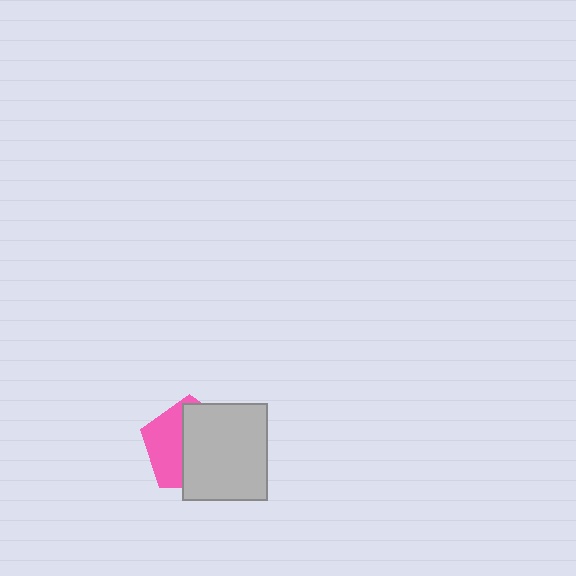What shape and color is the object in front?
The object in front is a light gray rectangle.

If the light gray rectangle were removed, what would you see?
You would see the complete pink pentagon.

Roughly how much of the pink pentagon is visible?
A small part of it is visible (roughly 40%).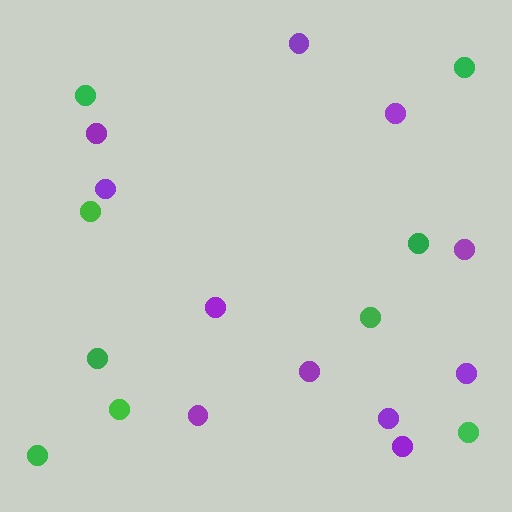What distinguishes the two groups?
There are 2 groups: one group of purple circles (11) and one group of green circles (9).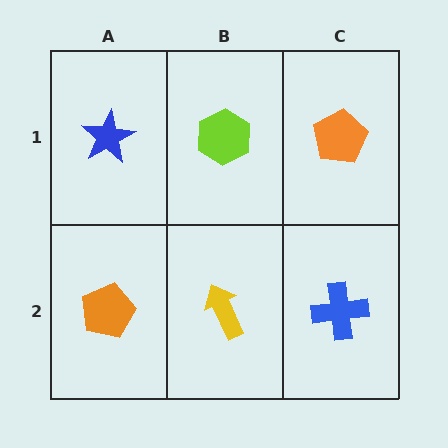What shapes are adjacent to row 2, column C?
An orange pentagon (row 1, column C), a yellow arrow (row 2, column B).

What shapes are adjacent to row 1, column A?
An orange pentagon (row 2, column A), a lime hexagon (row 1, column B).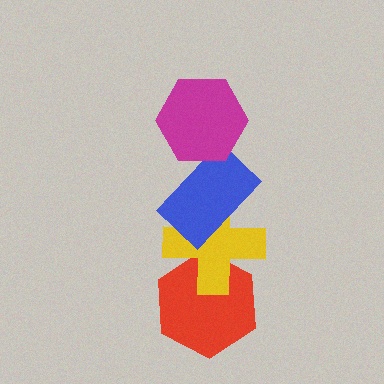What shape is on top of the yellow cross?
The blue rectangle is on top of the yellow cross.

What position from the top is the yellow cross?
The yellow cross is 3rd from the top.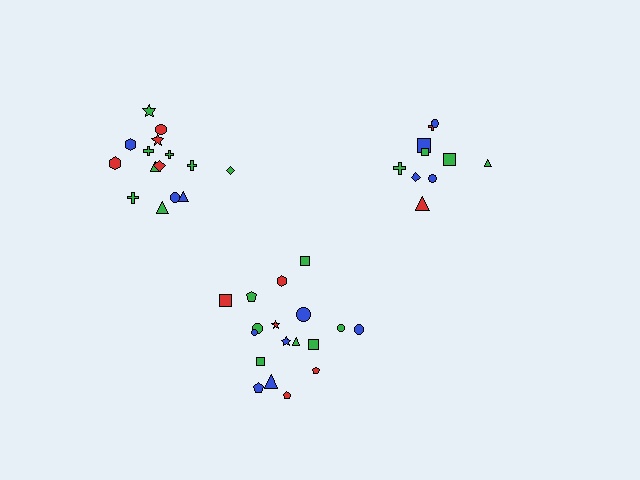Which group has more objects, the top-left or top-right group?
The top-left group.